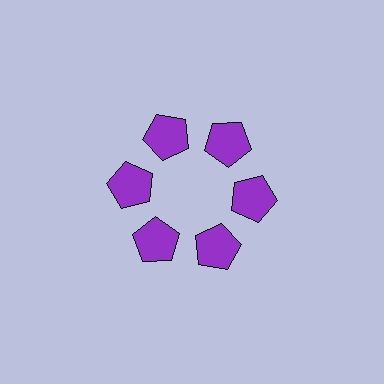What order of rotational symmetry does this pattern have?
This pattern has 6-fold rotational symmetry.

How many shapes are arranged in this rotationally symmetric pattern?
There are 6 shapes, arranged in 6 groups of 1.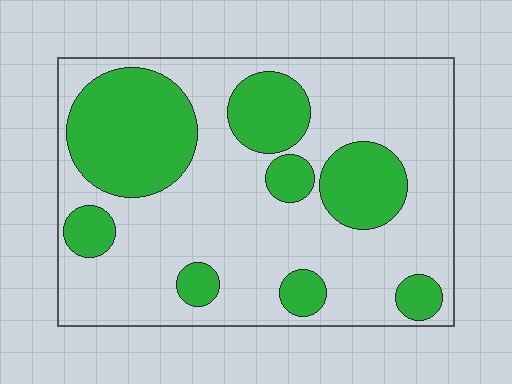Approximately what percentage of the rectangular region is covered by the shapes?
Approximately 30%.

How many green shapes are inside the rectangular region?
8.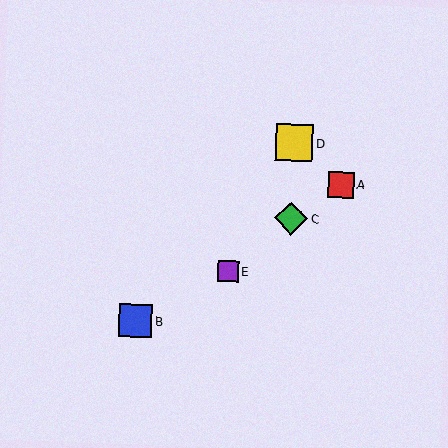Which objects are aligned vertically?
Objects C, D are aligned vertically.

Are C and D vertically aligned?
Yes, both are at x≈291.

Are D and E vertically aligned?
No, D is at x≈294 and E is at x≈228.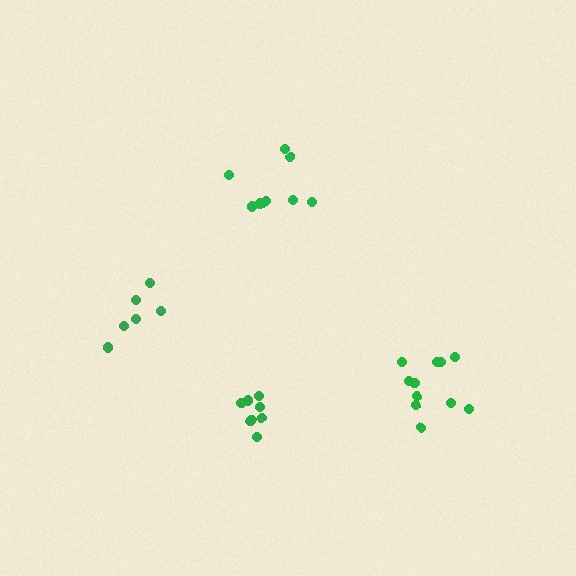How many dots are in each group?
Group 1: 6 dots, Group 2: 9 dots, Group 3: 11 dots, Group 4: 7 dots (33 total).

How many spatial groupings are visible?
There are 4 spatial groupings.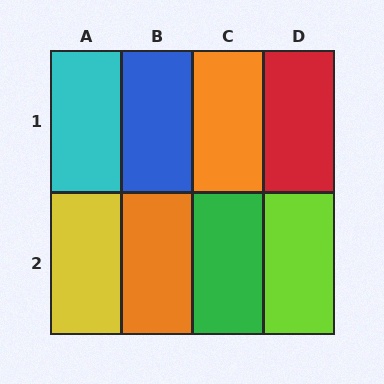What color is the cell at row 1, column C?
Orange.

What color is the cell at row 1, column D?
Red.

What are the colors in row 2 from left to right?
Yellow, orange, green, lime.